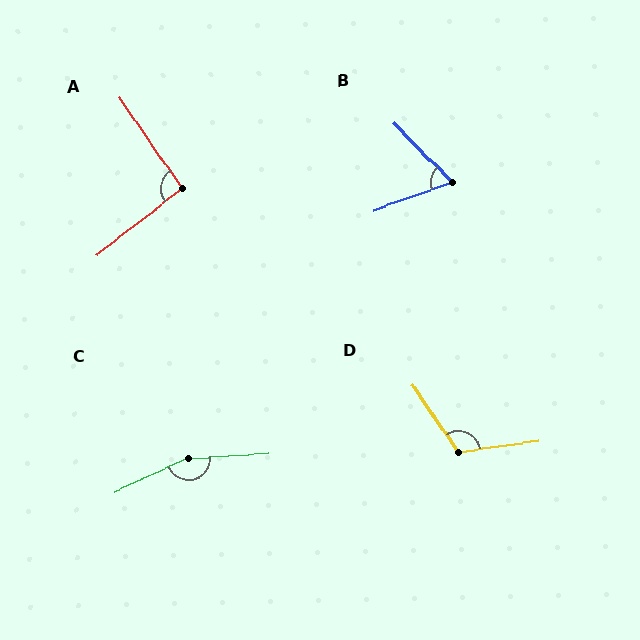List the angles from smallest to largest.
B (65°), A (94°), D (116°), C (159°).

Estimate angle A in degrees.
Approximately 94 degrees.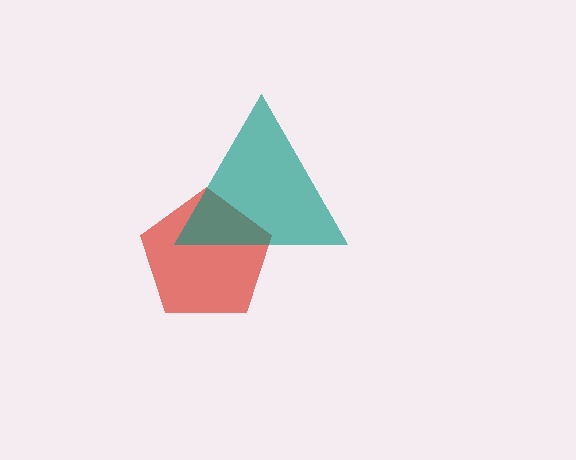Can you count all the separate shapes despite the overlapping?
Yes, there are 2 separate shapes.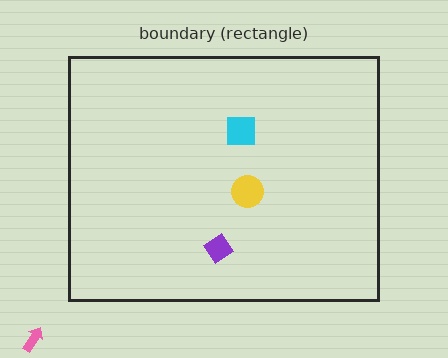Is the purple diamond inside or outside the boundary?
Inside.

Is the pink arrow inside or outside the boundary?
Outside.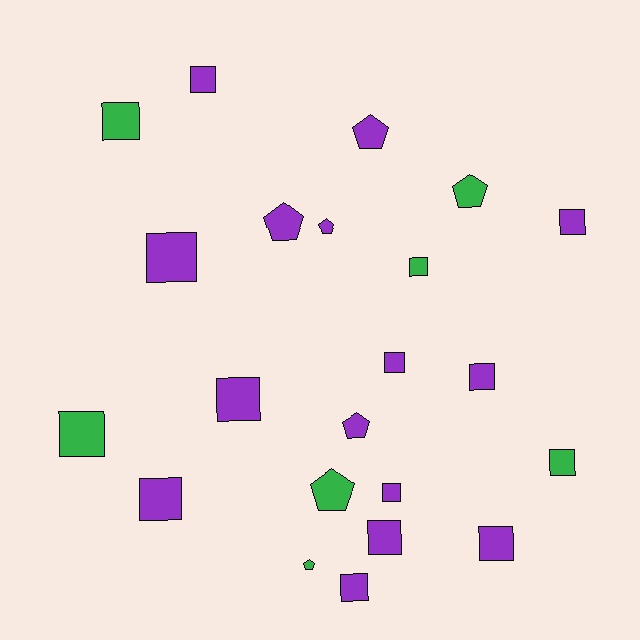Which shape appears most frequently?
Square, with 15 objects.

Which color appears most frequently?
Purple, with 15 objects.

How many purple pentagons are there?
There are 4 purple pentagons.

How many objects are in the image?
There are 22 objects.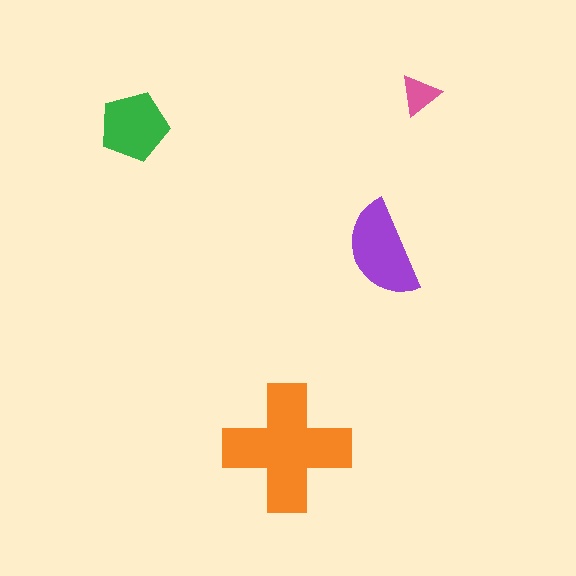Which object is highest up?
The pink triangle is topmost.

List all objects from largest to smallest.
The orange cross, the purple semicircle, the green pentagon, the pink triangle.